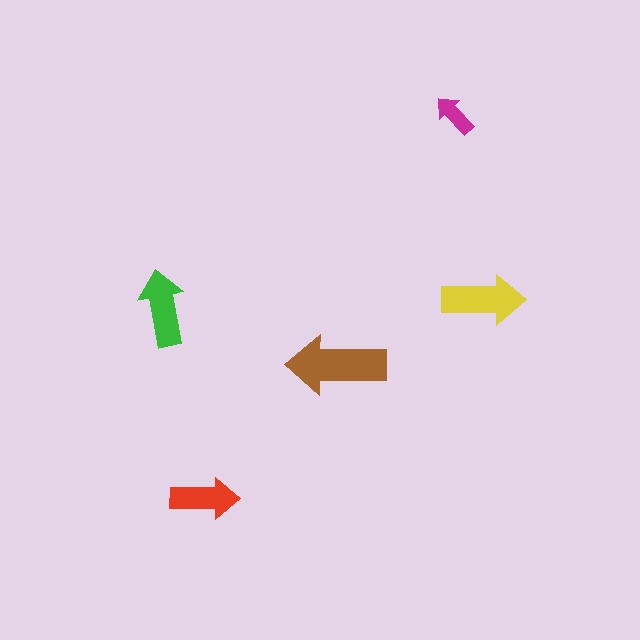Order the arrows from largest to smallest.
the brown one, the yellow one, the green one, the red one, the magenta one.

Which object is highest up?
The magenta arrow is topmost.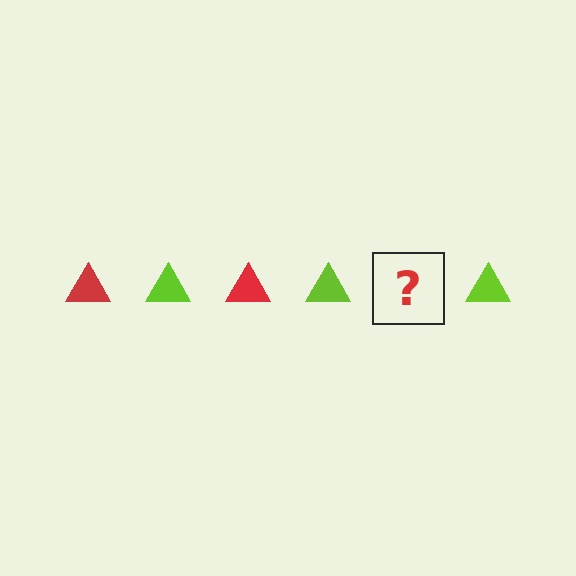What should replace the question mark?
The question mark should be replaced with a red triangle.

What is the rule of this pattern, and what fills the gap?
The rule is that the pattern cycles through red, lime triangles. The gap should be filled with a red triangle.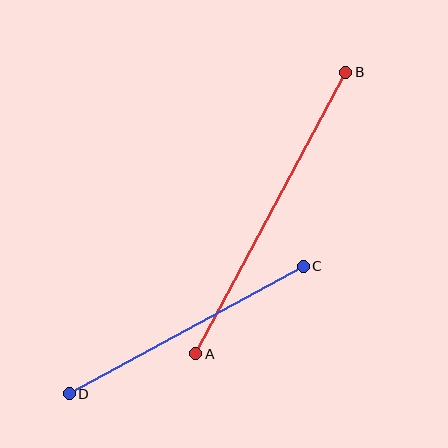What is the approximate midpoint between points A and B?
The midpoint is at approximately (271, 213) pixels.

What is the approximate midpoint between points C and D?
The midpoint is at approximately (186, 330) pixels.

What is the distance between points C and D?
The distance is approximately 266 pixels.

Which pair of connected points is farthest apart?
Points A and B are farthest apart.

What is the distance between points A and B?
The distance is approximately 319 pixels.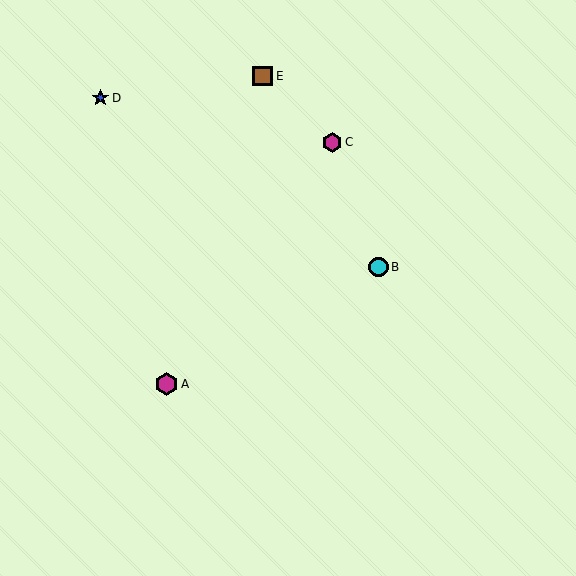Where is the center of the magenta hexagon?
The center of the magenta hexagon is at (166, 384).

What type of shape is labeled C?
Shape C is a magenta hexagon.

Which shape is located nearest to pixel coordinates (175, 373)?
The magenta hexagon (labeled A) at (166, 384) is nearest to that location.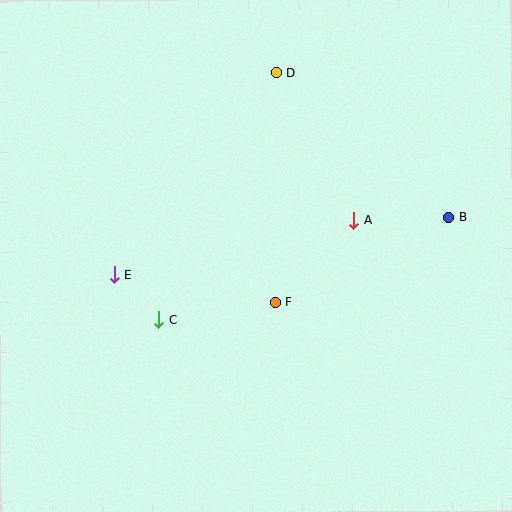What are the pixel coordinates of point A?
Point A is at (354, 220).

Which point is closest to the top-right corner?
Point B is closest to the top-right corner.